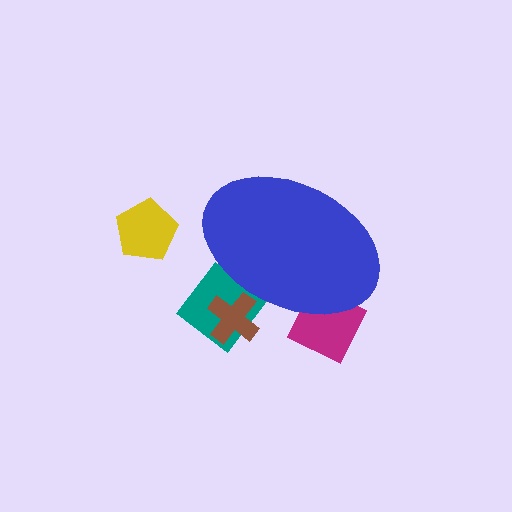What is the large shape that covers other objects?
A blue ellipse.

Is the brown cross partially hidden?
Yes, the brown cross is partially hidden behind the blue ellipse.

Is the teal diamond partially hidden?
Yes, the teal diamond is partially hidden behind the blue ellipse.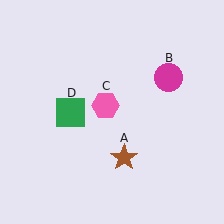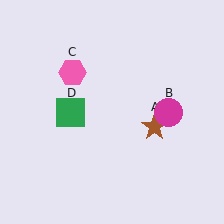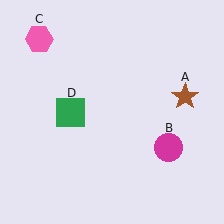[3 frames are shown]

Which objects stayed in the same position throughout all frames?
Green square (object D) remained stationary.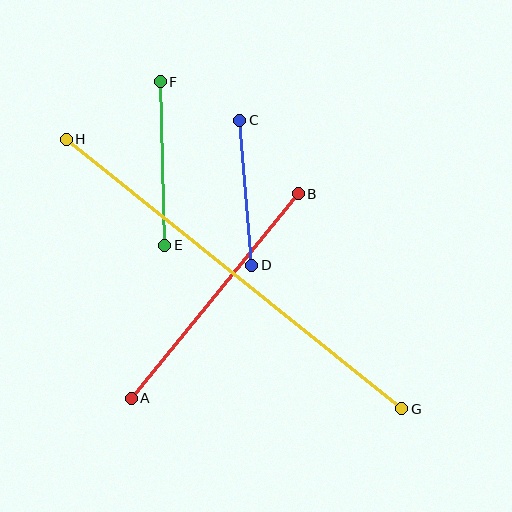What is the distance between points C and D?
The distance is approximately 146 pixels.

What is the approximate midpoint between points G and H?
The midpoint is at approximately (234, 274) pixels.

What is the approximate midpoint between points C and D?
The midpoint is at approximately (246, 193) pixels.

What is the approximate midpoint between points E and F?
The midpoint is at approximately (162, 164) pixels.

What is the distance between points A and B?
The distance is approximately 264 pixels.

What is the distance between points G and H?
The distance is approximately 430 pixels.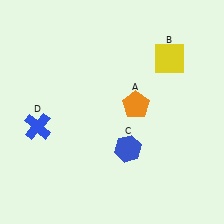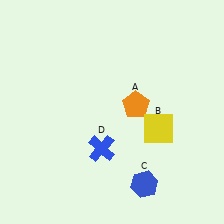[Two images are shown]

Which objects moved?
The objects that moved are: the yellow square (B), the blue hexagon (C), the blue cross (D).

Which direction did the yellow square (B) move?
The yellow square (B) moved down.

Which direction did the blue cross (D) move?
The blue cross (D) moved right.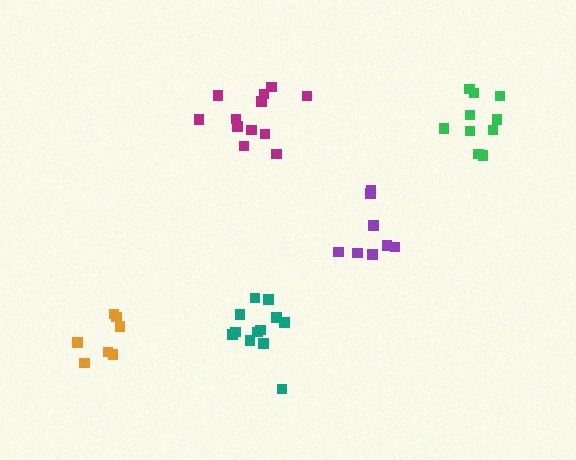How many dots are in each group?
Group 1: 10 dots, Group 2: 7 dots, Group 3: 8 dots, Group 4: 12 dots, Group 5: 12 dots (49 total).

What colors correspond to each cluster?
The clusters are colored: green, orange, purple, teal, magenta.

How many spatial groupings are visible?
There are 5 spatial groupings.